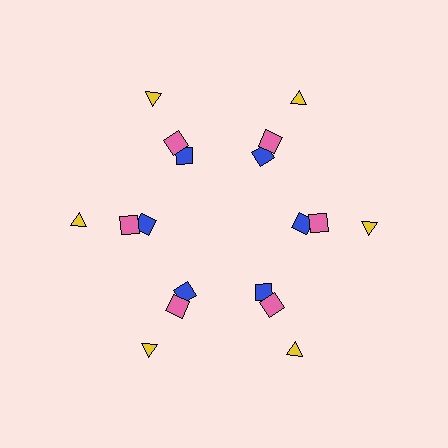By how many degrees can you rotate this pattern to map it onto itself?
The pattern maps onto itself every 60 degrees of rotation.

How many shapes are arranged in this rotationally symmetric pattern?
There are 18 shapes, arranged in 6 groups of 3.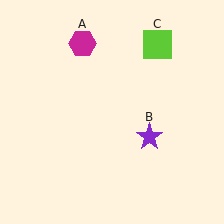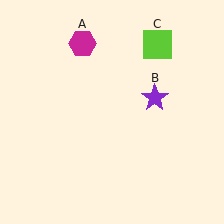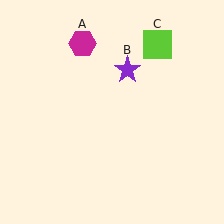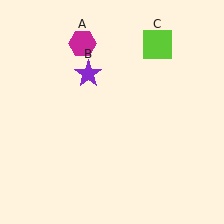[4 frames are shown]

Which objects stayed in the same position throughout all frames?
Magenta hexagon (object A) and lime square (object C) remained stationary.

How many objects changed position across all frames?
1 object changed position: purple star (object B).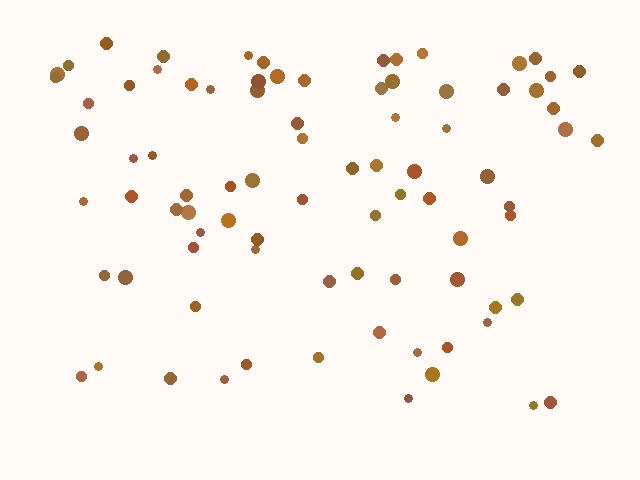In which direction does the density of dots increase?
From bottom to top, with the top side densest.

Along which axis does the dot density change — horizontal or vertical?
Vertical.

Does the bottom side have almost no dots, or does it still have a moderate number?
Still a moderate number, just noticeably fewer than the top.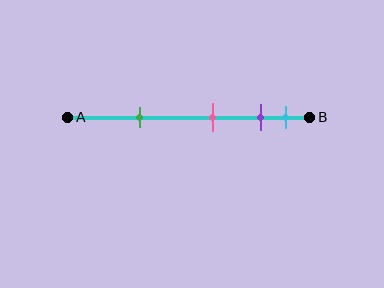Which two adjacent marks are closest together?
The purple and cyan marks are the closest adjacent pair.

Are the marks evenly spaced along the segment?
No, the marks are not evenly spaced.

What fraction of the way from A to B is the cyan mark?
The cyan mark is approximately 90% (0.9) of the way from A to B.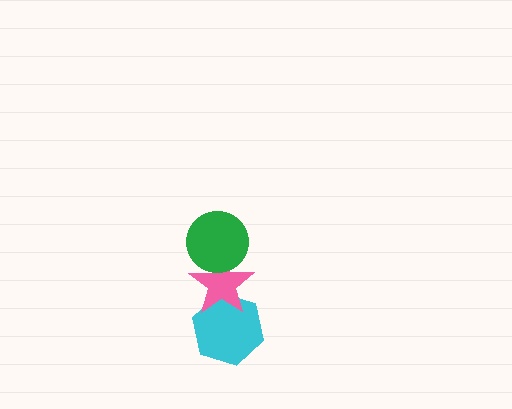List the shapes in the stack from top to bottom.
From top to bottom: the green circle, the pink star, the cyan hexagon.